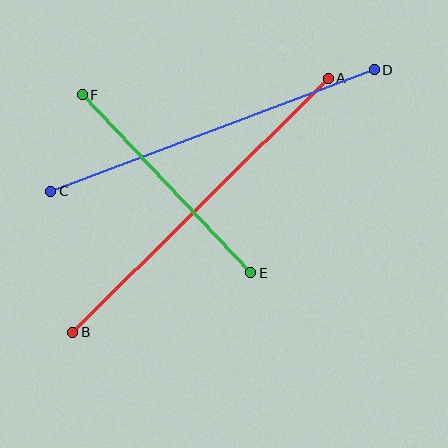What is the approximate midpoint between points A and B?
The midpoint is at approximately (201, 205) pixels.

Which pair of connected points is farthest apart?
Points A and B are farthest apart.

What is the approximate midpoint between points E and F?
The midpoint is at approximately (166, 184) pixels.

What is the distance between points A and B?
The distance is approximately 360 pixels.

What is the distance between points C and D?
The distance is approximately 346 pixels.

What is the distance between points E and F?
The distance is approximately 245 pixels.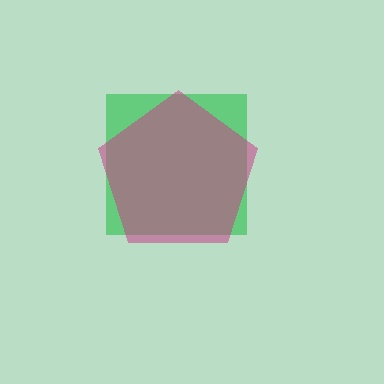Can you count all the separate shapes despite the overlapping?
Yes, there are 2 separate shapes.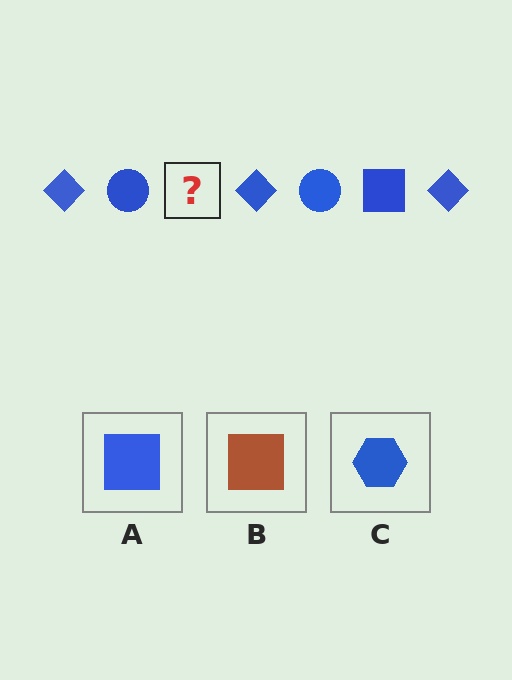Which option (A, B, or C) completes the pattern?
A.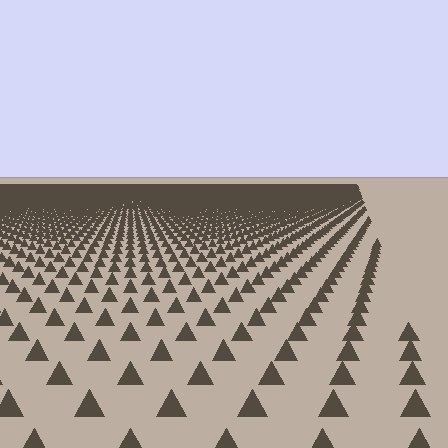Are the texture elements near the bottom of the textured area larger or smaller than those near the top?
Larger. Near the bottom, elements are closer to the viewer and appear at a bigger on-screen size.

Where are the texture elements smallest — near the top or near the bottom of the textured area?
Near the top.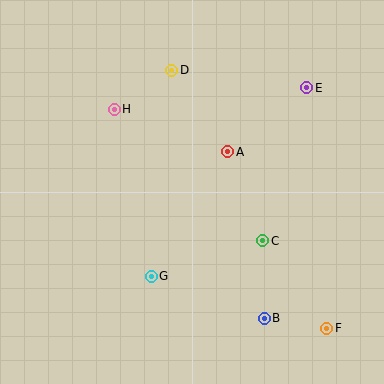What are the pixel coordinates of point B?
Point B is at (264, 318).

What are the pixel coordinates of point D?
Point D is at (172, 70).